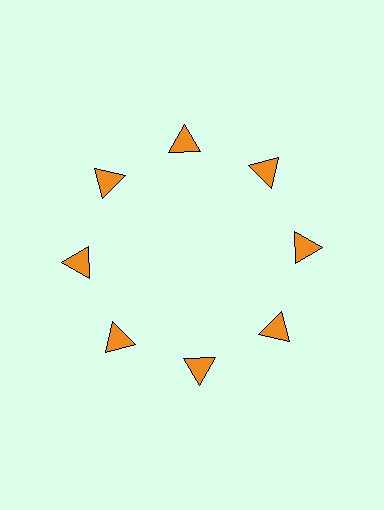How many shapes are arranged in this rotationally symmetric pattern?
There are 8 shapes, arranged in 8 groups of 1.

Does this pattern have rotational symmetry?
Yes, this pattern has 8-fold rotational symmetry. It looks the same after rotating 45 degrees around the center.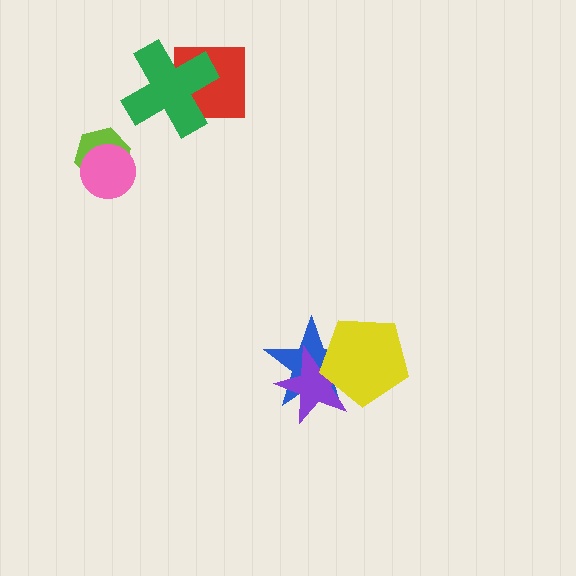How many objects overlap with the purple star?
2 objects overlap with the purple star.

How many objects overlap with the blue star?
2 objects overlap with the blue star.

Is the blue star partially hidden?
Yes, it is partially covered by another shape.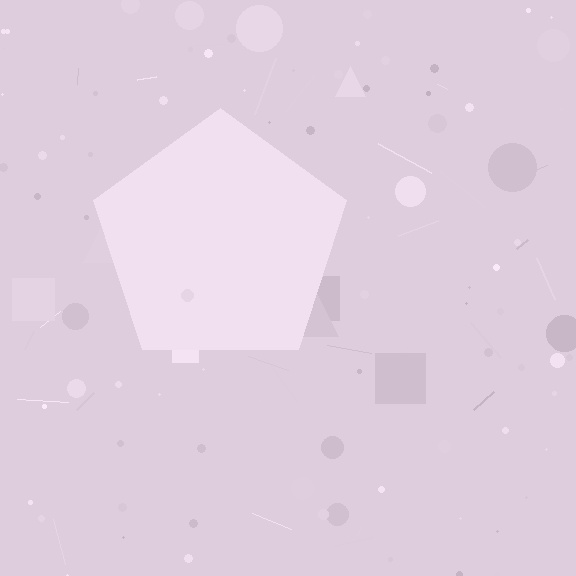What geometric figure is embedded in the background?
A pentagon is embedded in the background.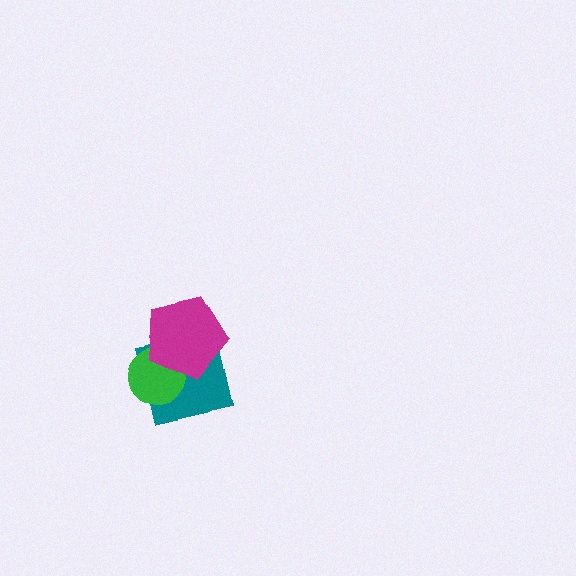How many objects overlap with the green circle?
2 objects overlap with the green circle.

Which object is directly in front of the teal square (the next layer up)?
The green circle is directly in front of the teal square.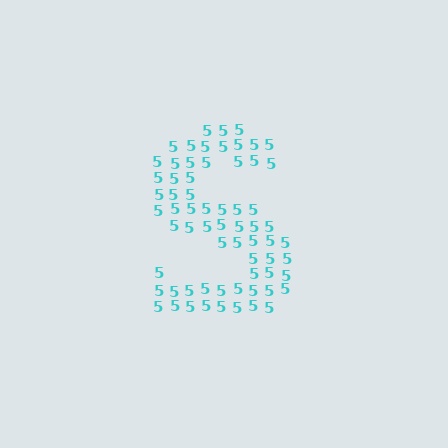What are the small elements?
The small elements are digit 5's.